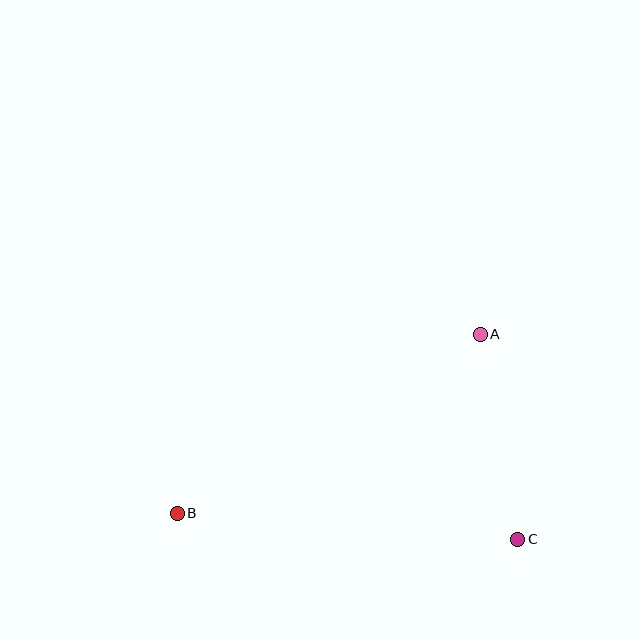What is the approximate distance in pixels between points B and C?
The distance between B and C is approximately 341 pixels.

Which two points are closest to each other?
Points A and C are closest to each other.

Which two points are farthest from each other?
Points A and B are farthest from each other.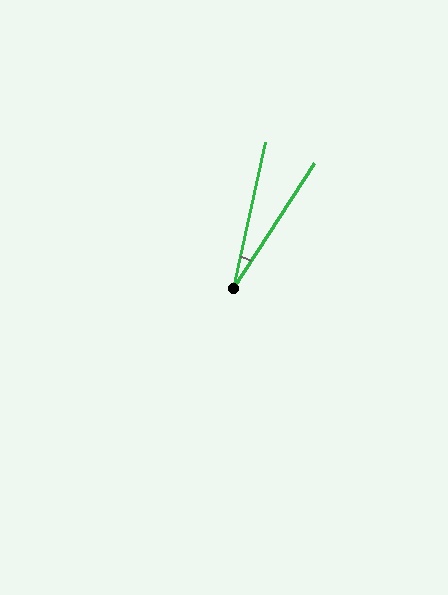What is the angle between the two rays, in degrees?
Approximately 21 degrees.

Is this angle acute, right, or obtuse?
It is acute.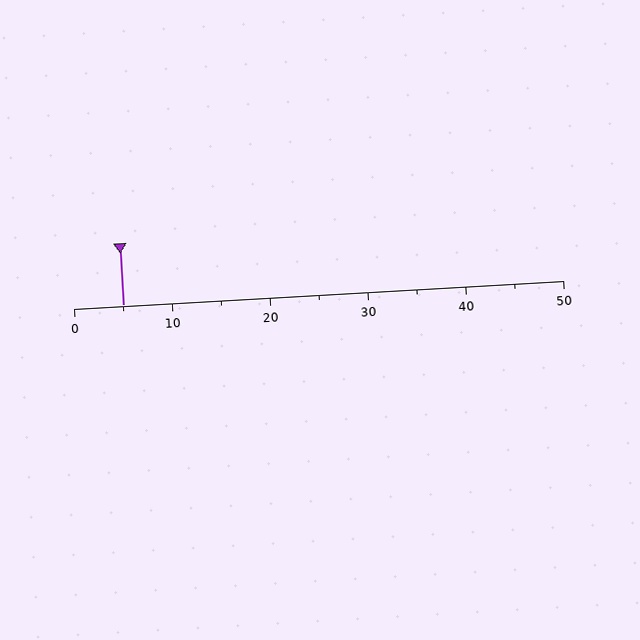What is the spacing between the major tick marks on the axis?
The major ticks are spaced 10 apart.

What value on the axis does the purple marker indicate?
The marker indicates approximately 5.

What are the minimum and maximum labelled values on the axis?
The axis runs from 0 to 50.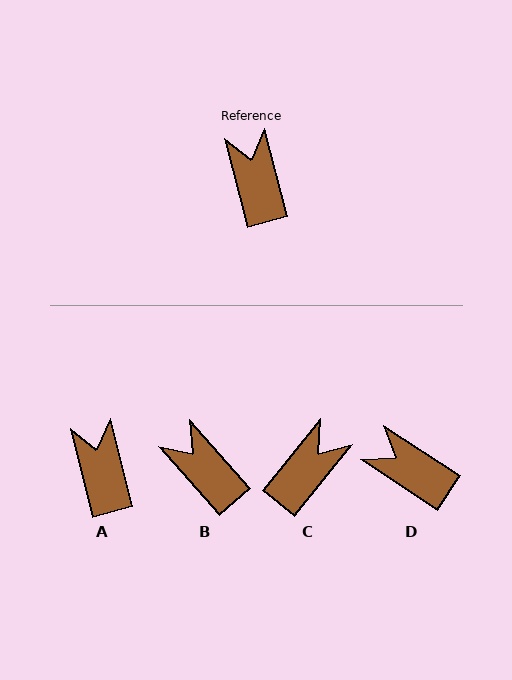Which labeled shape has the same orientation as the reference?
A.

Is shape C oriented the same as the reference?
No, it is off by about 53 degrees.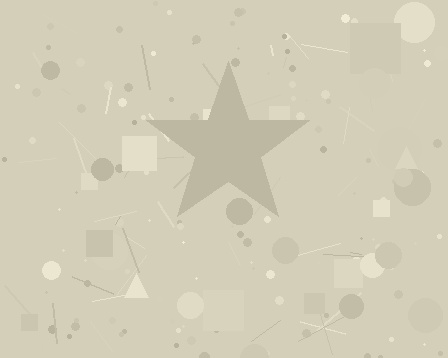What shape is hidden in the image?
A star is hidden in the image.